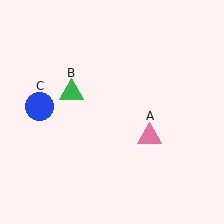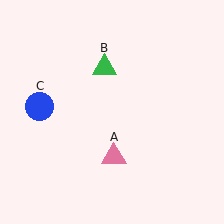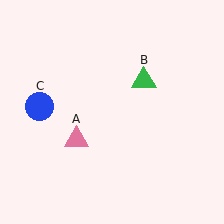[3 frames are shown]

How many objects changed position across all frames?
2 objects changed position: pink triangle (object A), green triangle (object B).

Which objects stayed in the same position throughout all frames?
Blue circle (object C) remained stationary.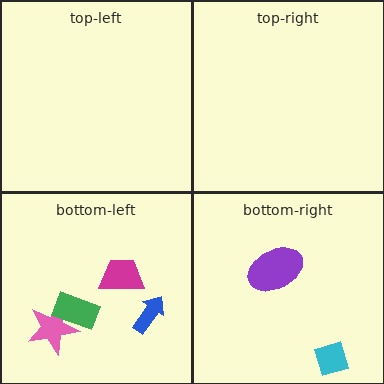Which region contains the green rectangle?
The bottom-left region.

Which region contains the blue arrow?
The bottom-left region.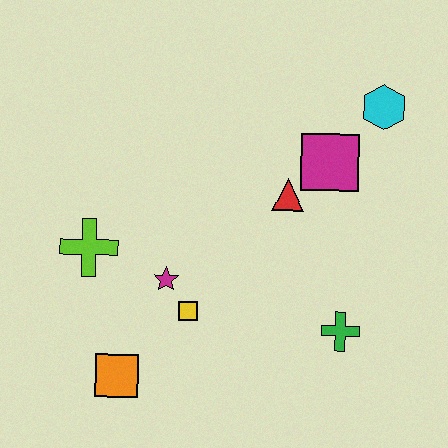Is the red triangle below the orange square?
No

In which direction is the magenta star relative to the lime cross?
The magenta star is to the right of the lime cross.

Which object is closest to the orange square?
The yellow square is closest to the orange square.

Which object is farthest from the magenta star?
The cyan hexagon is farthest from the magenta star.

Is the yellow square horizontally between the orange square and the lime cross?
No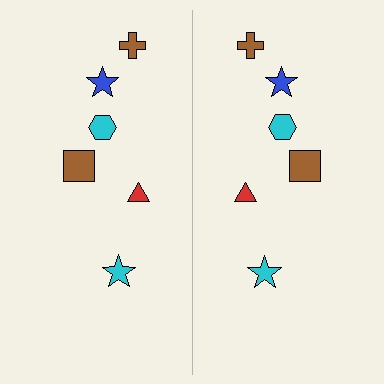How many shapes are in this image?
There are 12 shapes in this image.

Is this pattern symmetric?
Yes, this pattern has bilateral (reflection) symmetry.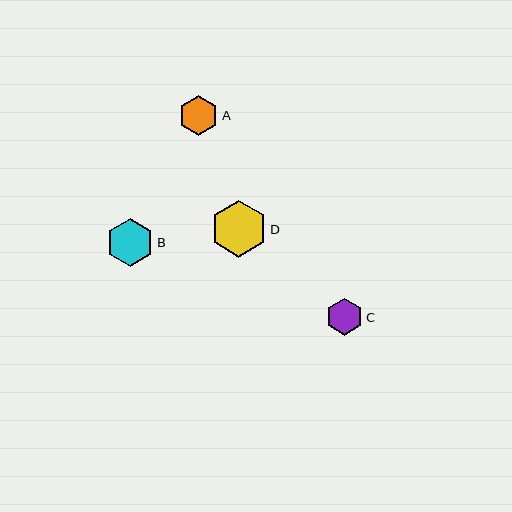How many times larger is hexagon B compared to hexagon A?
Hexagon B is approximately 1.2 times the size of hexagon A.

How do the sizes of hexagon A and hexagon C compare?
Hexagon A and hexagon C are approximately the same size.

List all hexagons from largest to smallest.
From largest to smallest: D, B, A, C.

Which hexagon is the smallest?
Hexagon C is the smallest with a size of approximately 37 pixels.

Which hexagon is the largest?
Hexagon D is the largest with a size of approximately 57 pixels.